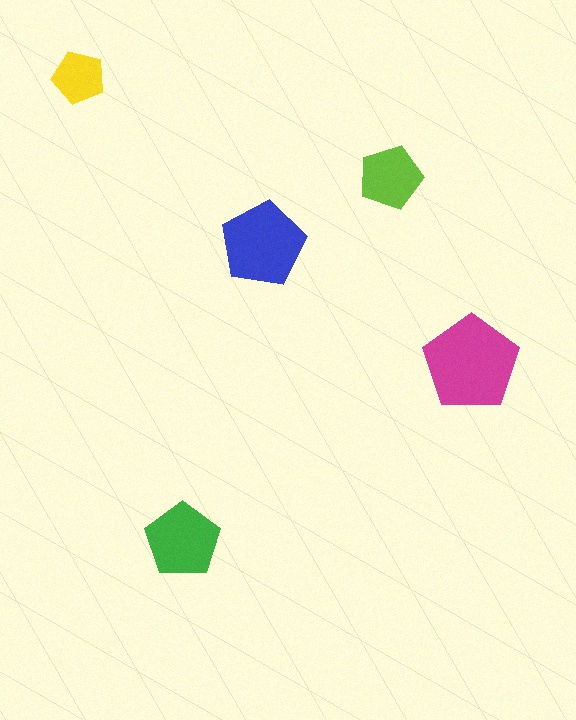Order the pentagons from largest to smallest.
the magenta one, the blue one, the green one, the lime one, the yellow one.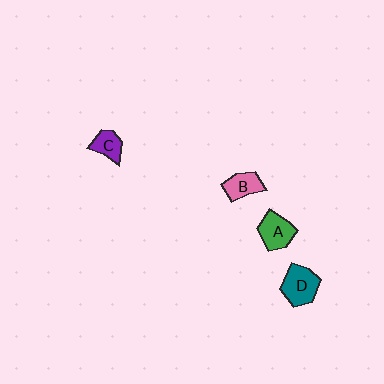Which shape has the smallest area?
Shape C (purple).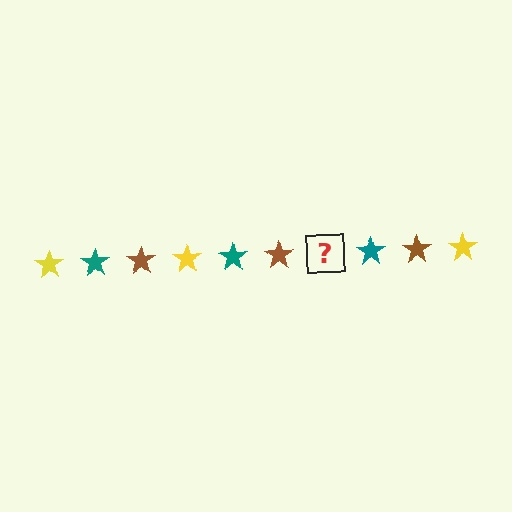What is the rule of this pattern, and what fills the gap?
The rule is that the pattern cycles through yellow, teal, brown stars. The gap should be filled with a yellow star.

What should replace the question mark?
The question mark should be replaced with a yellow star.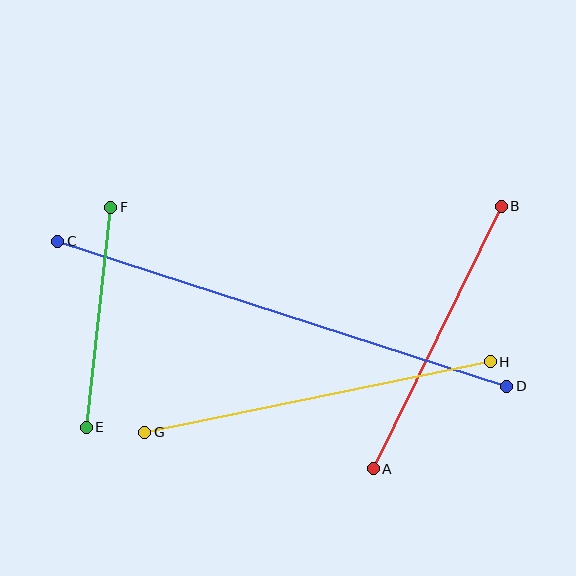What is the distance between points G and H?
The distance is approximately 353 pixels.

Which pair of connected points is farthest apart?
Points C and D are farthest apart.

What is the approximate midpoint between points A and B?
The midpoint is at approximately (437, 337) pixels.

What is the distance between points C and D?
The distance is approximately 472 pixels.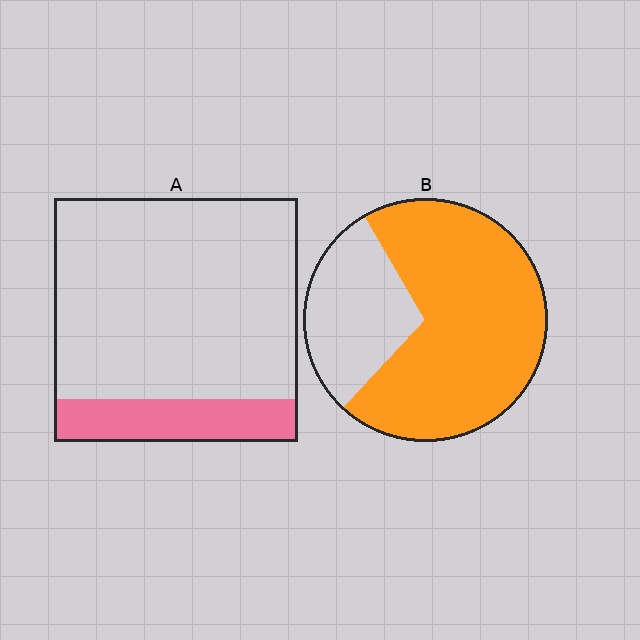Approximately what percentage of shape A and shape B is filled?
A is approximately 20% and B is approximately 70%.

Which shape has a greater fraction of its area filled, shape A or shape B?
Shape B.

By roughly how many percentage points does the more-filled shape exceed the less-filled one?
By roughly 55 percentage points (B over A).